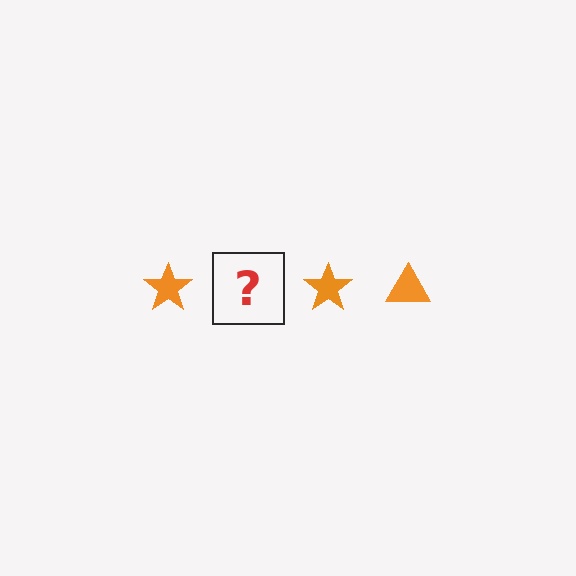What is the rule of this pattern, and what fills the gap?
The rule is that the pattern cycles through star, triangle shapes in orange. The gap should be filled with an orange triangle.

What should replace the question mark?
The question mark should be replaced with an orange triangle.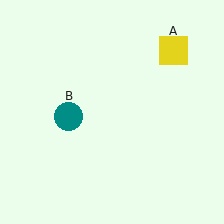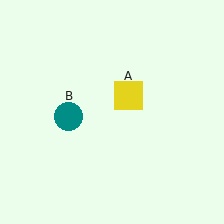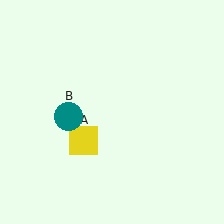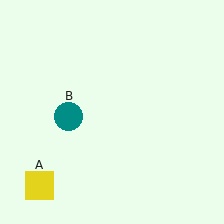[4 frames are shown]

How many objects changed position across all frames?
1 object changed position: yellow square (object A).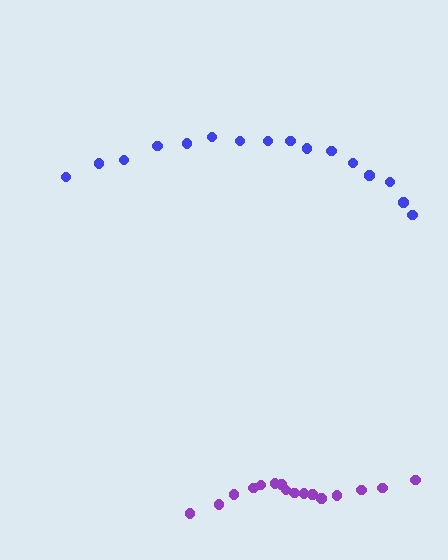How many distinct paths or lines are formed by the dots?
There are 2 distinct paths.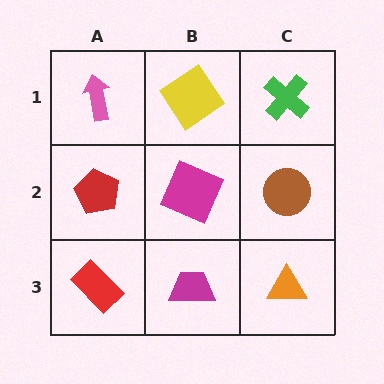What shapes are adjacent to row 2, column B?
A yellow diamond (row 1, column B), a magenta trapezoid (row 3, column B), a red pentagon (row 2, column A), a brown circle (row 2, column C).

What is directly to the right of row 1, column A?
A yellow diamond.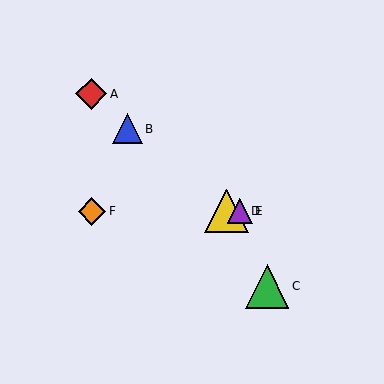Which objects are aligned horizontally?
Objects D, E, F are aligned horizontally.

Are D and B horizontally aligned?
No, D is at y≈211 and B is at y≈129.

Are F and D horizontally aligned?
Yes, both are at y≈211.